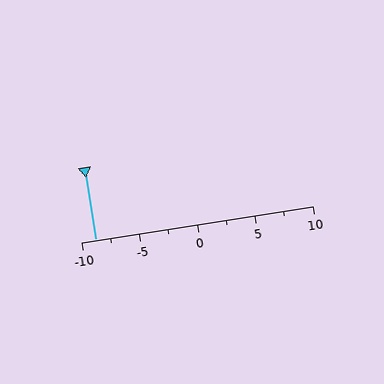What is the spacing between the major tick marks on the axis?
The major ticks are spaced 5 apart.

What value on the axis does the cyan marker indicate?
The marker indicates approximately -8.8.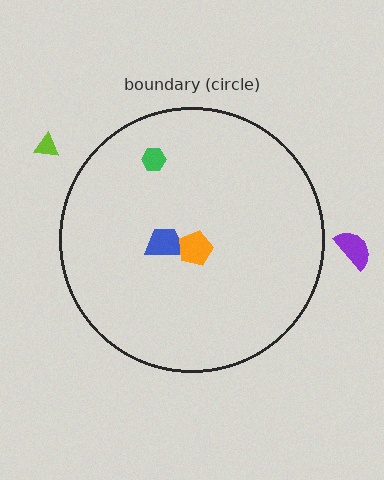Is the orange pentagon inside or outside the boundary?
Inside.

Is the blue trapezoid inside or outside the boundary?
Inside.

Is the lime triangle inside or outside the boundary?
Outside.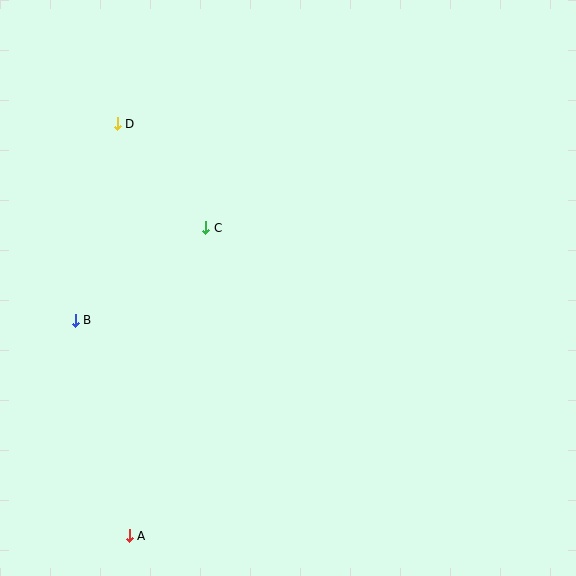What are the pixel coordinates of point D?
Point D is at (117, 124).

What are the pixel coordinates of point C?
Point C is at (206, 228).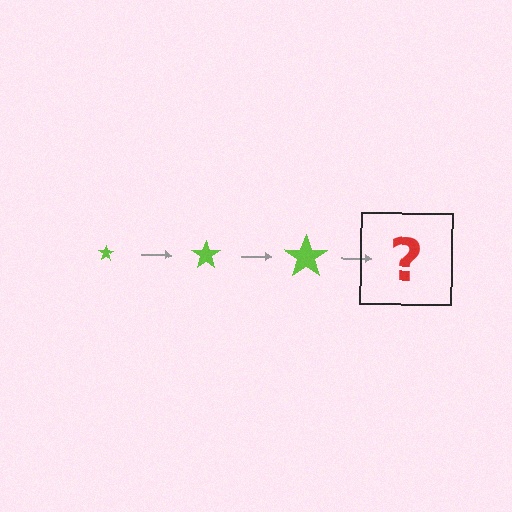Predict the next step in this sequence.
The next step is a lime star, larger than the previous one.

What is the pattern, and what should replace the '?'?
The pattern is that the star gets progressively larger each step. The '?' should be a lime star, larger than the previous one.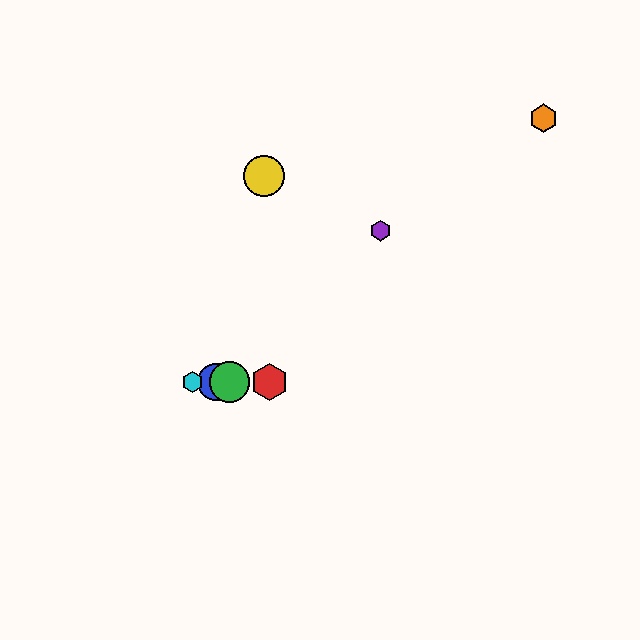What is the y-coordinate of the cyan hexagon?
The cyan hexagon is at y≈382.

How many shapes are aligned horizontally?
4 shapes (the red hexagon, the blue circle, the green circle, the cyan hexagon) are aligned horizontally.